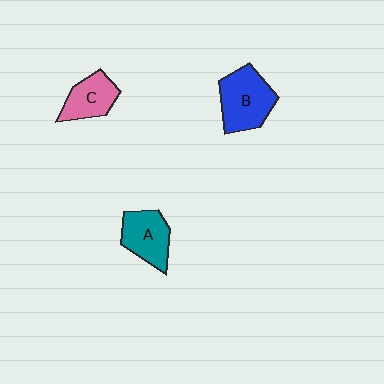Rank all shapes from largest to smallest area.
From largest to smallest: B (blue), A (teal), C (pink).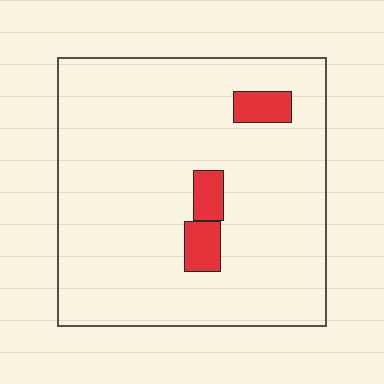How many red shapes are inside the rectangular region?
3.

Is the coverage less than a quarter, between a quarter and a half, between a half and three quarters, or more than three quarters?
Less than a quarter.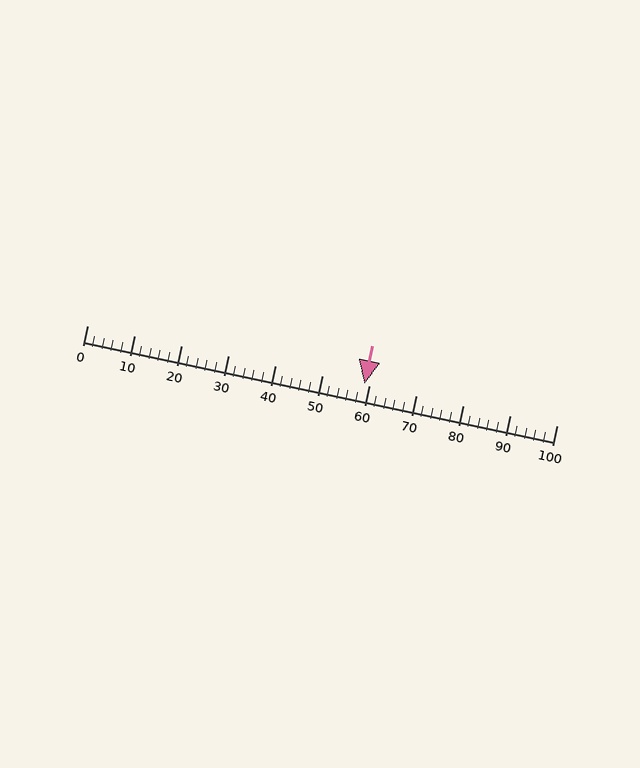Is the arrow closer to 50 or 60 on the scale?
The arrow is closer to 60.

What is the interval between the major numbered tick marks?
The major tick marks are spaced 10 units apart.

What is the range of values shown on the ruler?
The ruler shows values from 0 to 100.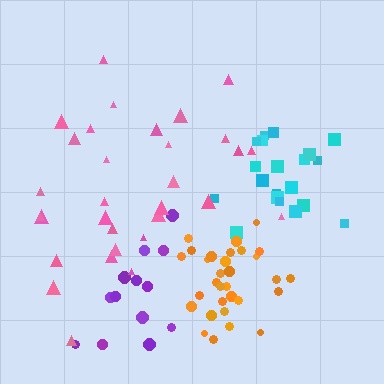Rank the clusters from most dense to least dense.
orange, cyan, purple, pink.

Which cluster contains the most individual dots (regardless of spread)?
Pink (31).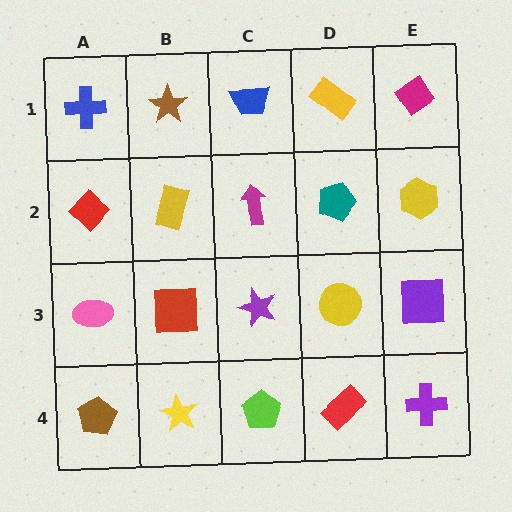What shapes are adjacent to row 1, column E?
A yellow hexagon (row 2, column E), a yellow rectangle (row 1, column D).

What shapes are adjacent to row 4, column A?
A pink ellipse (row 3, column A), a yellow star (row 4, column B).